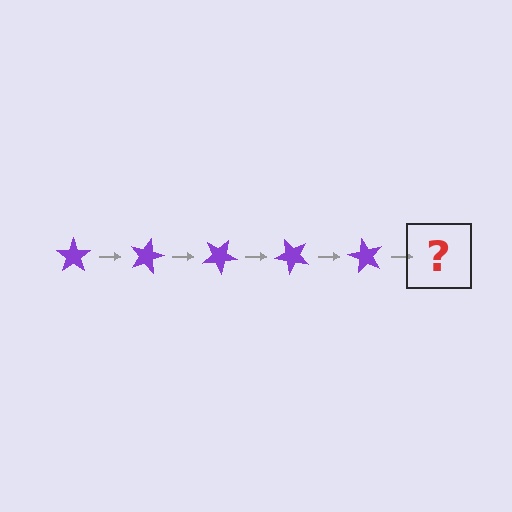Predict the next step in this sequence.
The next step is a purple star rotated 75 degrees.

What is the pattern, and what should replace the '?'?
The pattern is that the star rotates 15 degrees each step. The '?' should be a purple star rotated 75 degrees.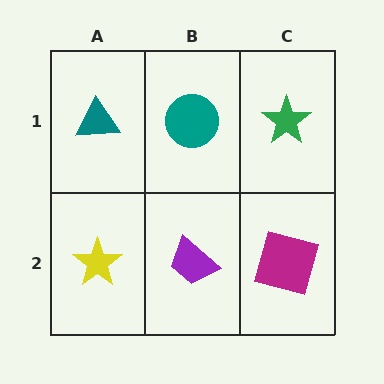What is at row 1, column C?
A green star.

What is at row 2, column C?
A magenta square.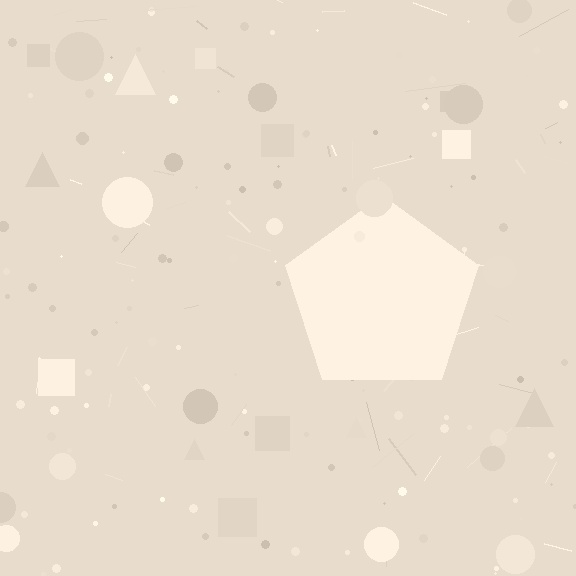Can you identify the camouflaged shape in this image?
The camouflaged shape is a pentagon.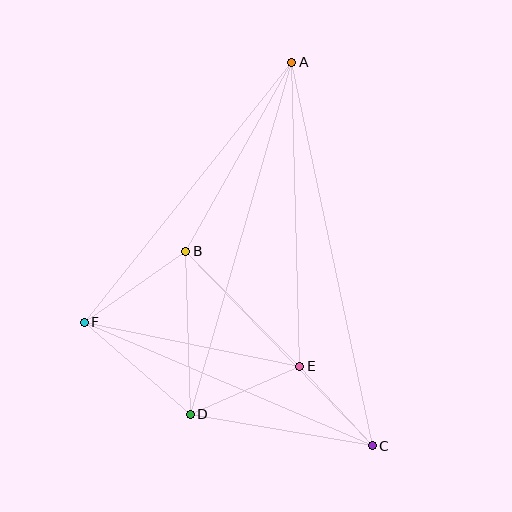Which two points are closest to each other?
Points C and E are closest to each other.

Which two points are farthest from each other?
Points A and C are farthest from each other.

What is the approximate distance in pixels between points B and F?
The distance between B and F is approximately 124 pixels.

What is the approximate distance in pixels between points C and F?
The distance between C and F is approximately 314 pixels.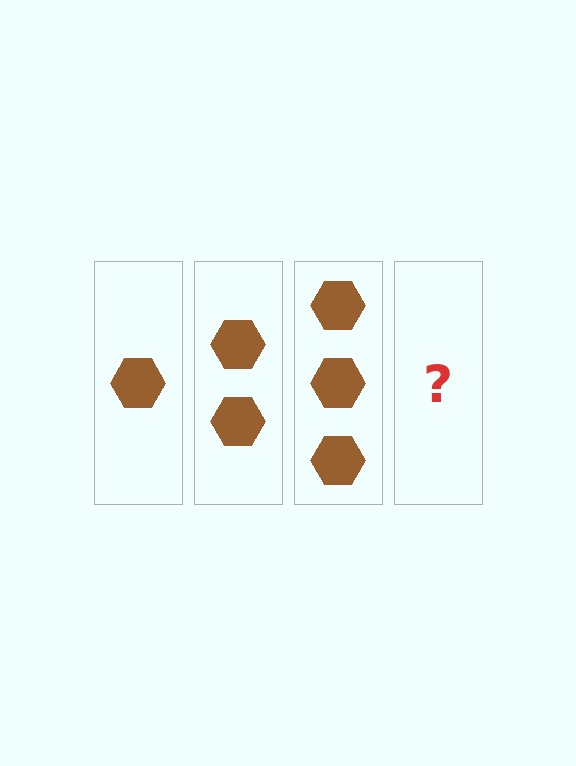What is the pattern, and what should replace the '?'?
The pattern is that each step adds one more hexagon. The '?' should be 4 hexagons.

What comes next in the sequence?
The next element should be 4 hexagons.